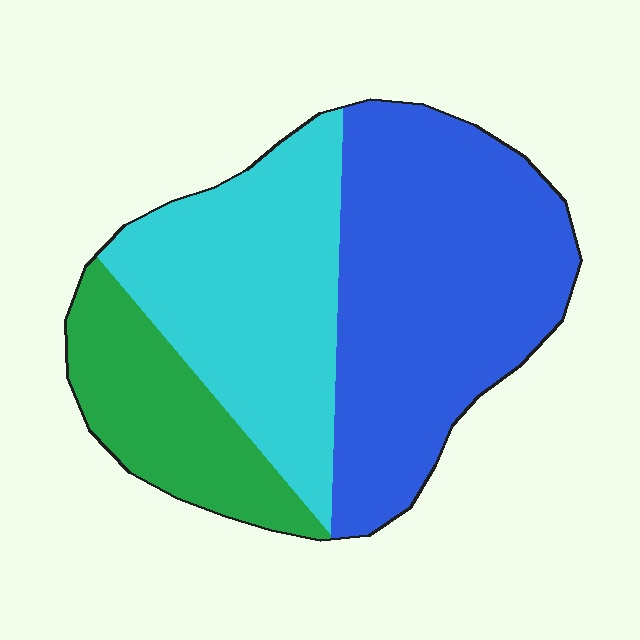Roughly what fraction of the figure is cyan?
Cyan covers roughly 35% of the figure.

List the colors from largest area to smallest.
From largest to smallest: blue, cyan, green.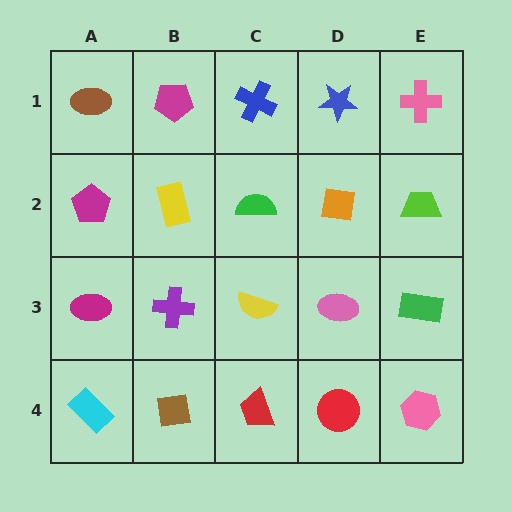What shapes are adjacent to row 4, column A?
A magenta ellipse (row 3, column A), a brown square (row 4, column B).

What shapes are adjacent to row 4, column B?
A purple cross (row 3, column B), a cyan rectangle (row 4, column A), a red trapezoid (row 4, column C).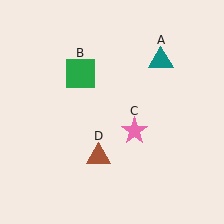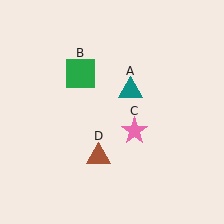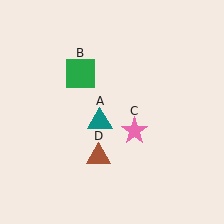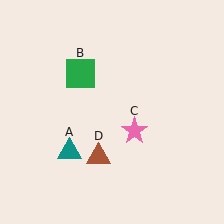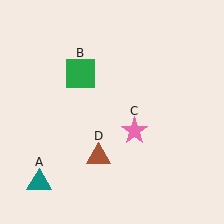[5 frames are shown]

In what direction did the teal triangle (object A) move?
The teal triangle (object A) moved down and to the left.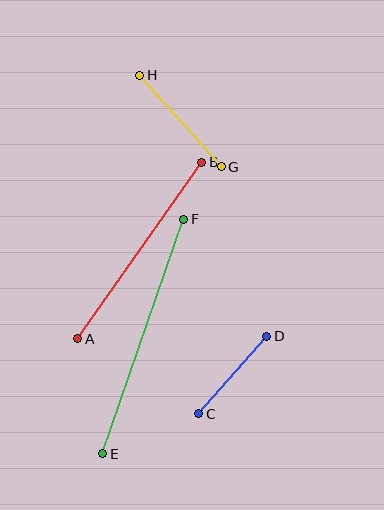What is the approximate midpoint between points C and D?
The midpoint is at approximately (233, 375) pixels.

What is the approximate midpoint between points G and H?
The midpoint is at approximately (180, 121) pixels.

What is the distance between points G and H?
The distance is approximately 123 pixels.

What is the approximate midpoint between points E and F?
The midpoint is at approximately (143, 337) pixels.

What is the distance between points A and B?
The distance is approximately 216 pixels.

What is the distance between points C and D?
The distance is approximately 103 pixels.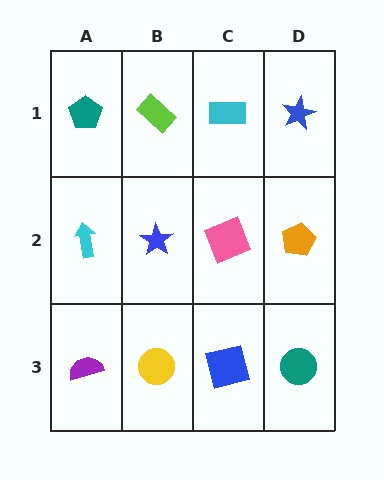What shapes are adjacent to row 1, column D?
An orange pentagon (row 2, column D), a cyan rectangle (row 1, column C).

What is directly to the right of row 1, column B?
A cyan rectangle.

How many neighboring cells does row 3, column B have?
3.